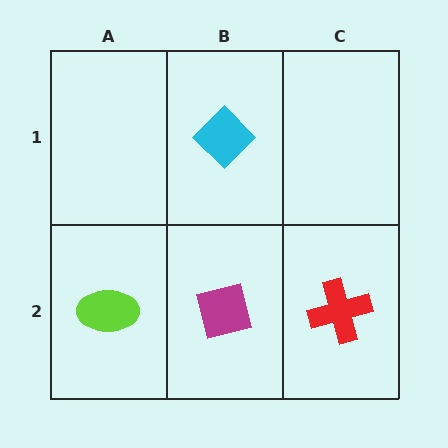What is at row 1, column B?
A cyan diamond.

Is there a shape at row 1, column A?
No, that cell is empty.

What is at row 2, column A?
A lime ellipse.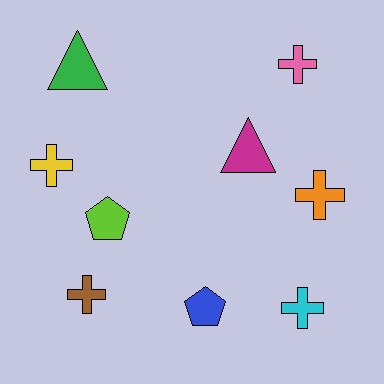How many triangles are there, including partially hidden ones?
There are 2 triangles.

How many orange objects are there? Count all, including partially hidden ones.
There is 1 orange object.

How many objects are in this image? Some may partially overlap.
There are 9 objects.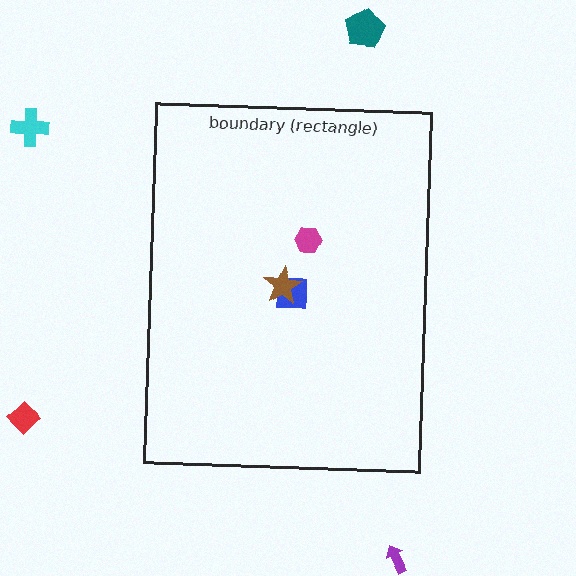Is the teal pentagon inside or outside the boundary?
Outside.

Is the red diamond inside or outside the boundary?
Outside.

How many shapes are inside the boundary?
3 inside, 4 outside.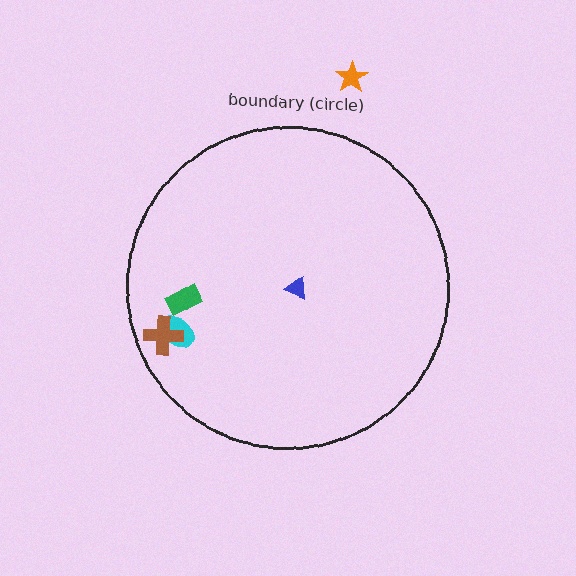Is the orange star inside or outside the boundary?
Outside.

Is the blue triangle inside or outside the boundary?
Inside.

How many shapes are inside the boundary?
4 inside, 1 outside.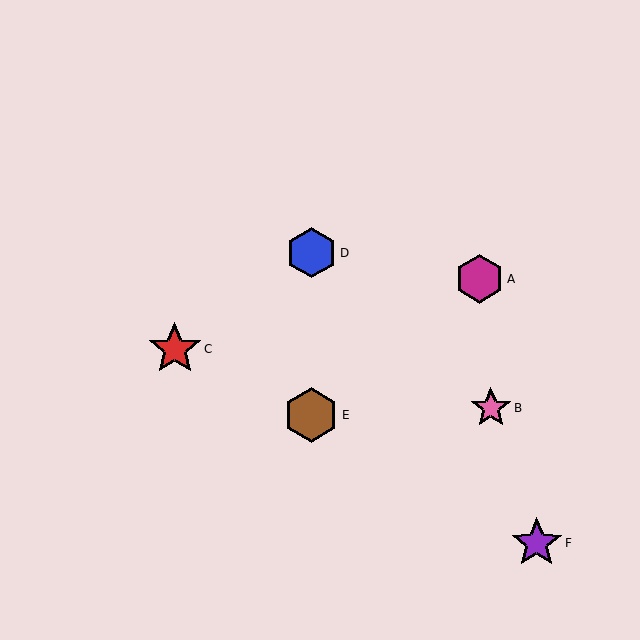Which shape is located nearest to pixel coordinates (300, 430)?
The brown hexagon (labeled E) at (311, 415) is nearest to that location.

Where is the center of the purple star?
The center of the purple star is at (537, 543).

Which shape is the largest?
The brown hexagon (labeled E) is the largest.